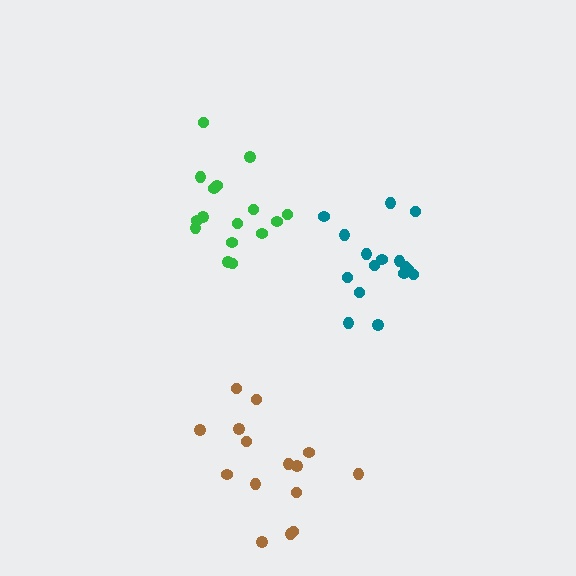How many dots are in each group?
Group 1: 15 dots, Group 2: 16 dots, Group 3: 16 dots (47 total).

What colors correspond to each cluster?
The clusters are colored: brown, teal, green.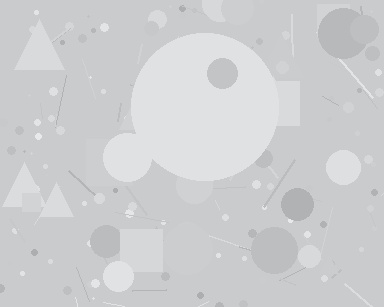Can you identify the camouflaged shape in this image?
The camouflaged shape is a circle.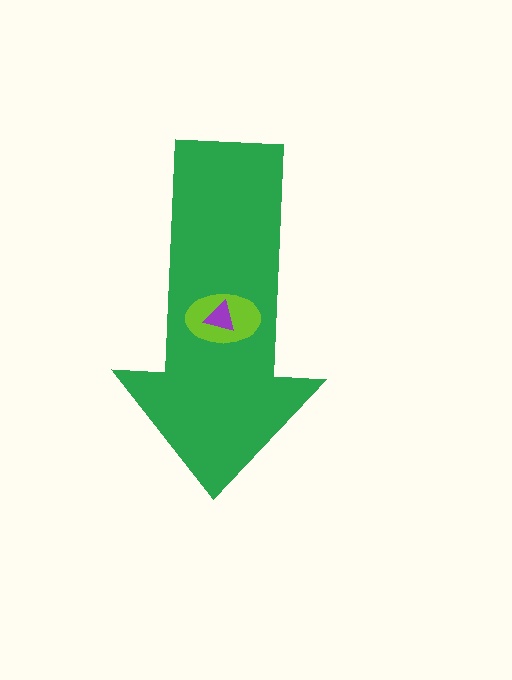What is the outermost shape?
The green arrow.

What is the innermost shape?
The purple triangle.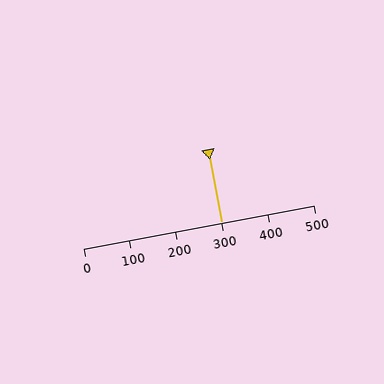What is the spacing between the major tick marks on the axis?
The major ticks are spaced 100 apart.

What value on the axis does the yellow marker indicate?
The marker indicates approximately 300.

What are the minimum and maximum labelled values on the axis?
The axis runs from 0 to 500.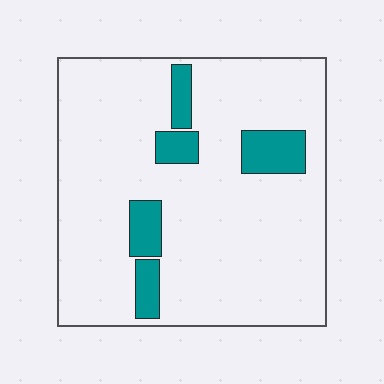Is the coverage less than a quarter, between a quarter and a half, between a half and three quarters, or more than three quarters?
Less than a quarter.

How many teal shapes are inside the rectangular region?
5.